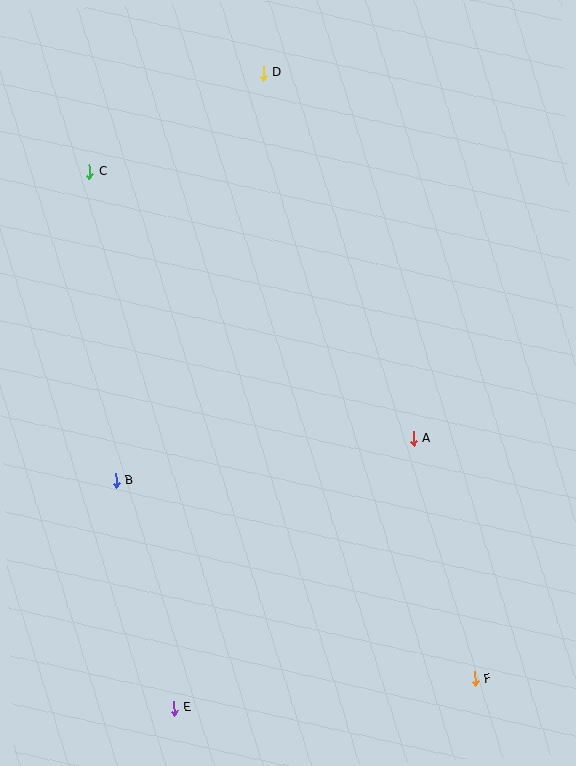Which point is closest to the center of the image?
Point A at (413, 439) is closest to the center.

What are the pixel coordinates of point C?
Point C is at (89, 172).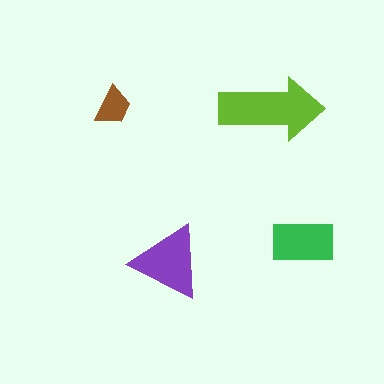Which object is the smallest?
The brown trapezoid.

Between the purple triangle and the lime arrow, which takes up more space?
The lime arrow.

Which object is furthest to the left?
The brown trapezoid is leftmost.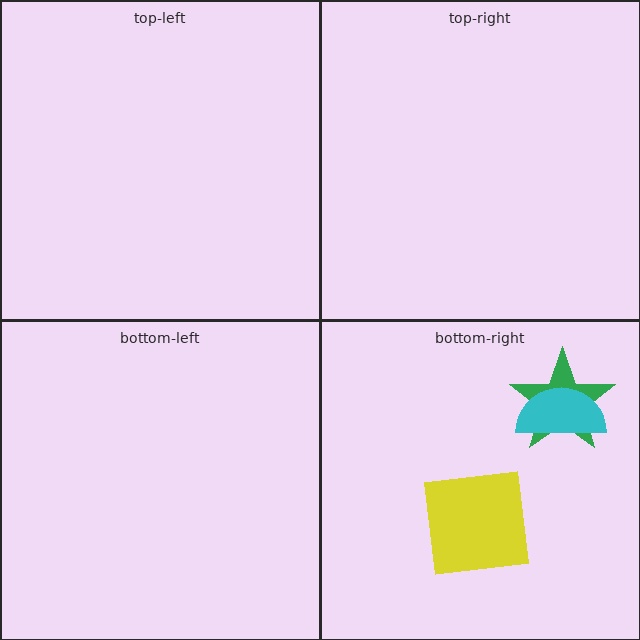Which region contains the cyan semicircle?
The bottom-right region.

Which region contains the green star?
The bottom-right region.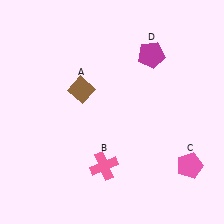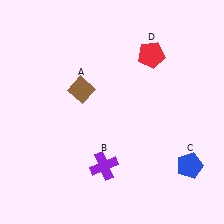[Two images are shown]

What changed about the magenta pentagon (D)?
In Image 1, D is magenta. In Image 2, it changed to red.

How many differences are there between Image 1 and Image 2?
There are 3 differences between the two images.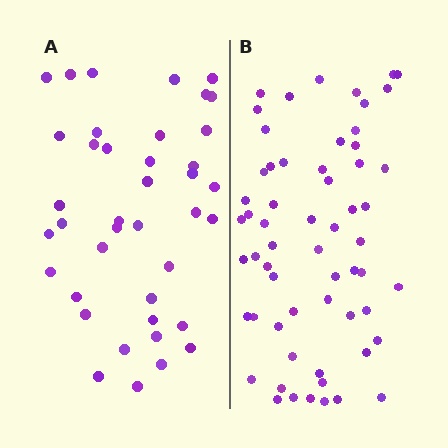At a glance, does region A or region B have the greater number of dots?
Region B (the right region) has more dots.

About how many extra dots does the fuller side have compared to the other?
Region B has approximately 20 more dots than region A.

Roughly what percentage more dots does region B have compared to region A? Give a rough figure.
About 50% more.